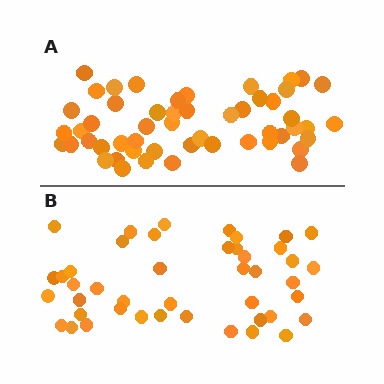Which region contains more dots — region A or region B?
Region A (the top region) has more dots.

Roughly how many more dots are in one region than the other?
Region A has roughly 8 or so more dots than region B.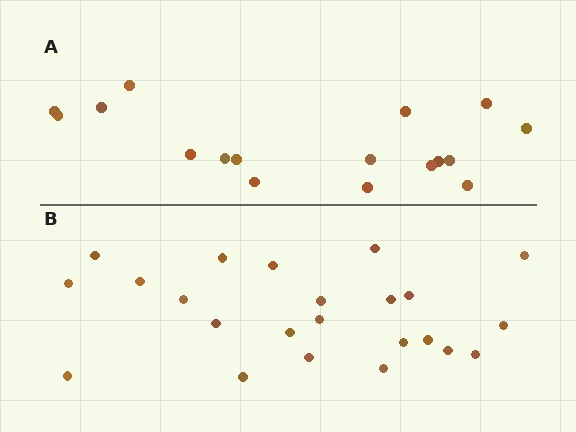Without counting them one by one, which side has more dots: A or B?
Region B (the bottom region) has more dots.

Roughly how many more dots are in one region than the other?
Region B has about 6 more dots than region A.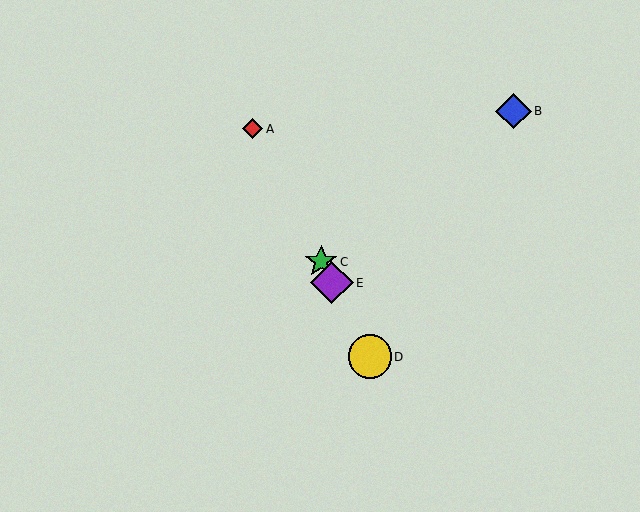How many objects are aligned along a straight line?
4 objects (A, C, D, E) are aligned along a straight line.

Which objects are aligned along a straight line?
Objects A, C, D, E are aligned along a straight line.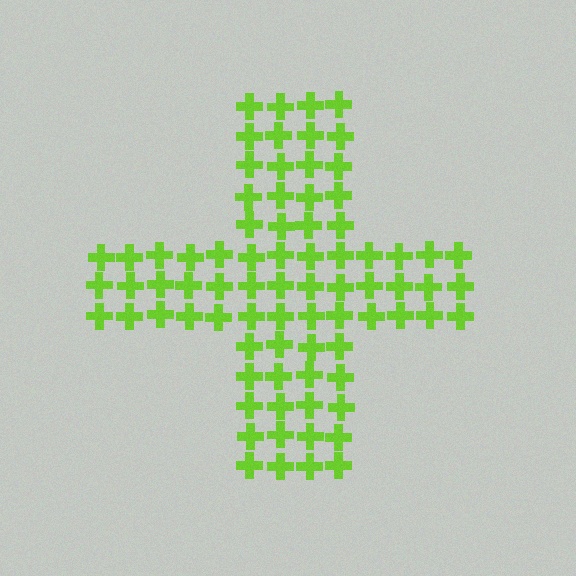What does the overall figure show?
The overall figure shows a cross.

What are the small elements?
The small elements are crosses.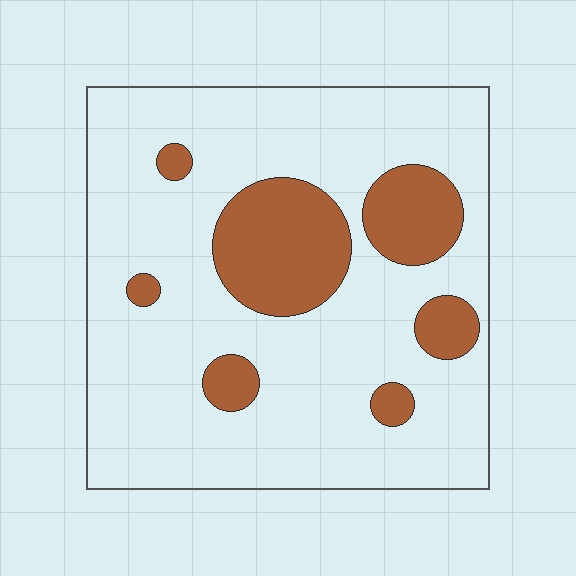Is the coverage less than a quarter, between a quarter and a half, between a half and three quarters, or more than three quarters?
Less than a quarter.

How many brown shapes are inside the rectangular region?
7.